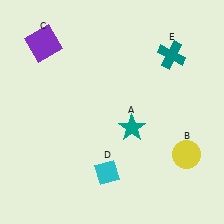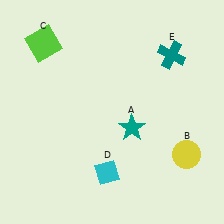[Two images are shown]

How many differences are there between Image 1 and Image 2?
There is 1 difference between the two images.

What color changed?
The square (C) changed from purple in Image 1 to lime in Image 2.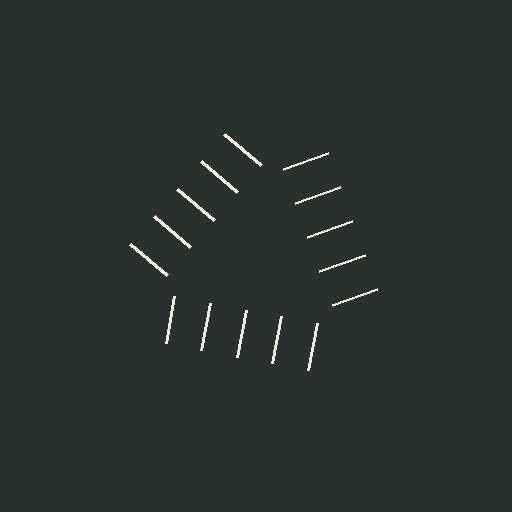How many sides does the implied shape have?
3 sides — the line-ends trace a triangle.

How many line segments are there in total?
15 — 5 along each of the 3 edges.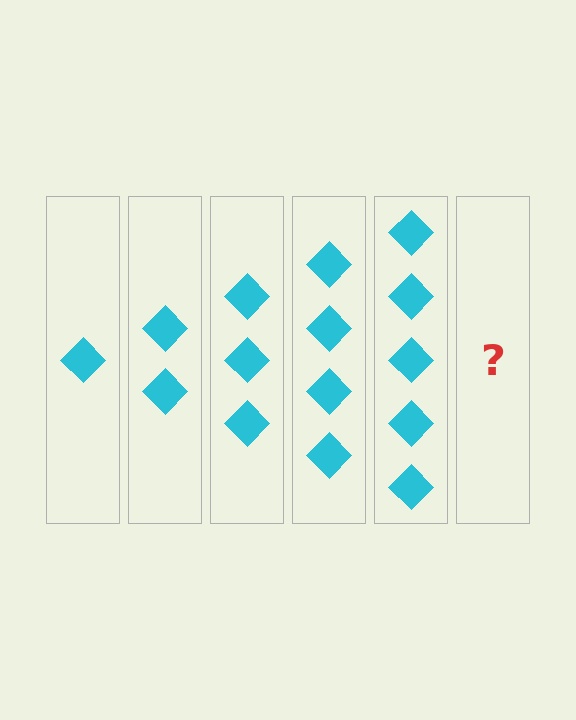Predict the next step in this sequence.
The next step is 6 diamonds.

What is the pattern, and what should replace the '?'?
The pattern is that each step adds one more diamond. The '?' should be 6 diamonds.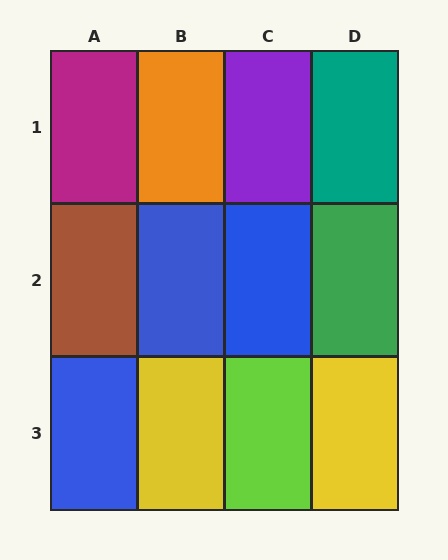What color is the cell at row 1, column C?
Purple.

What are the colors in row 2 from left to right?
Brown, blue, blue, green.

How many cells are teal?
1 cell is teal.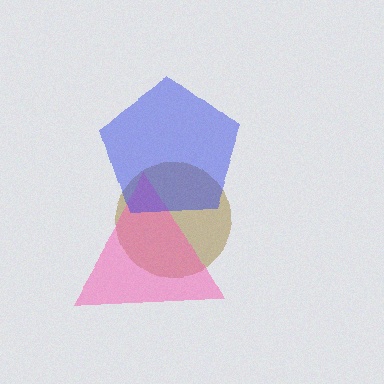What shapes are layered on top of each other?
The layered shapes are: a brown circle, a pink triangle, a blue pentagon.